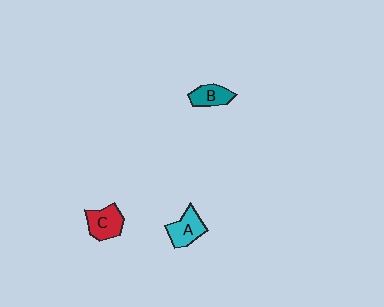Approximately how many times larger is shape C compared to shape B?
Approximately 1.3 times.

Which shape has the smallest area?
Shape B (teal).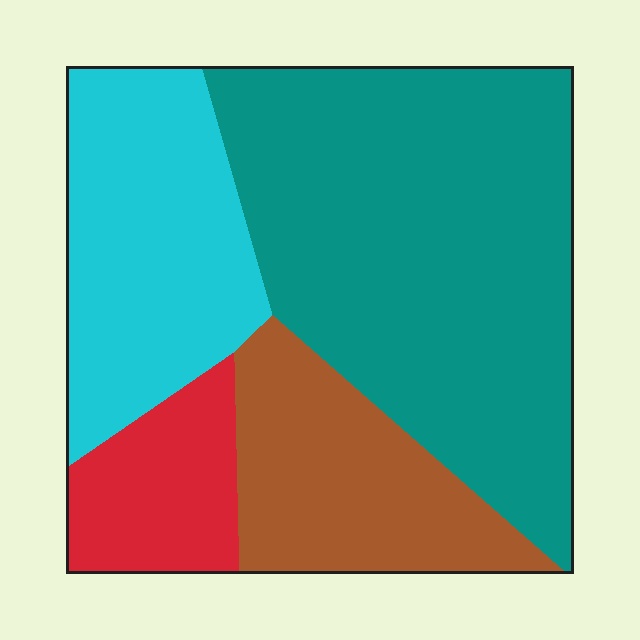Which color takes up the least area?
Red, at roughly 10%.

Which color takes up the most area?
Teal, at roughly 50%.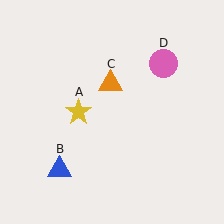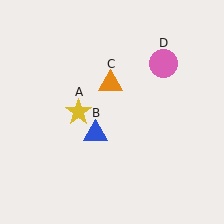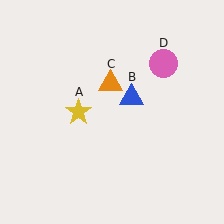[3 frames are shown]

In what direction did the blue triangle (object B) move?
The blue triangle (object B) moved up and to the right.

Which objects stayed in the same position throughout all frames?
Yellow star (object A) and orange triangle (object C) and pink circle (object D) remained stationary.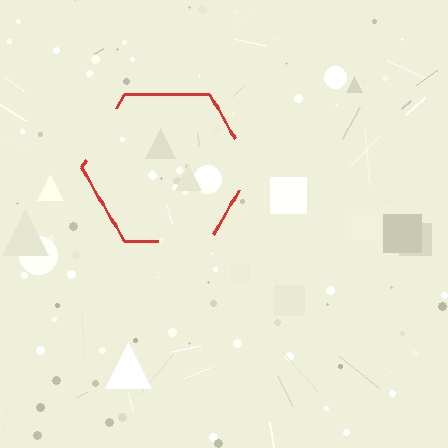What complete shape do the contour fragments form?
The contour fragments form a hexagon.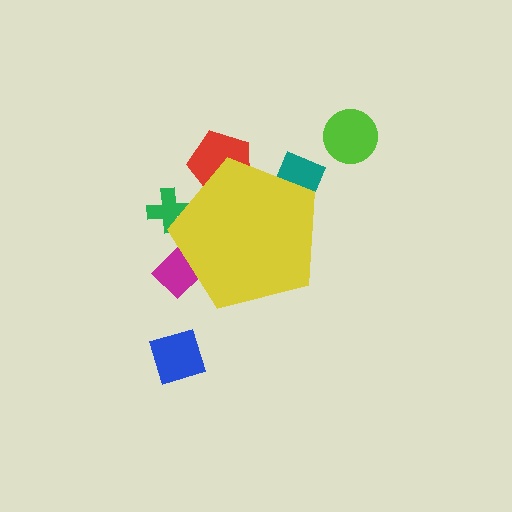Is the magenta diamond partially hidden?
Yes, the magenta diamond is partially hidden behind the yellow pentagon.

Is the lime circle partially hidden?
No, the lime circle is fully visible.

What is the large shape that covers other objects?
A yellow pentagon.